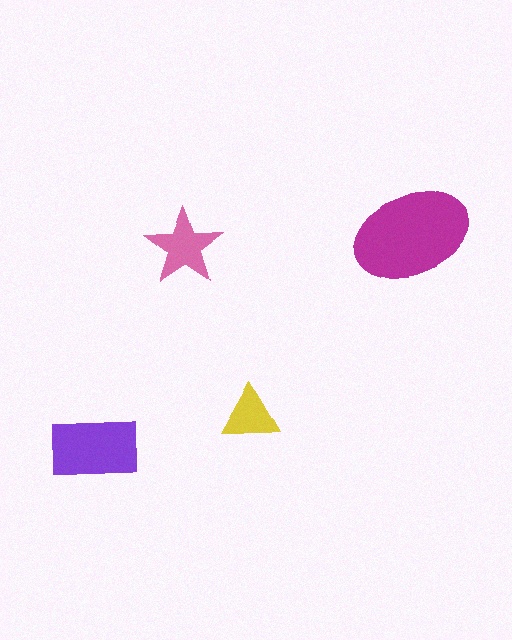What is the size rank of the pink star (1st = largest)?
3rd.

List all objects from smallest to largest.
The yellow triangle, the pink star, the purple rectangle, the magenta ellipse.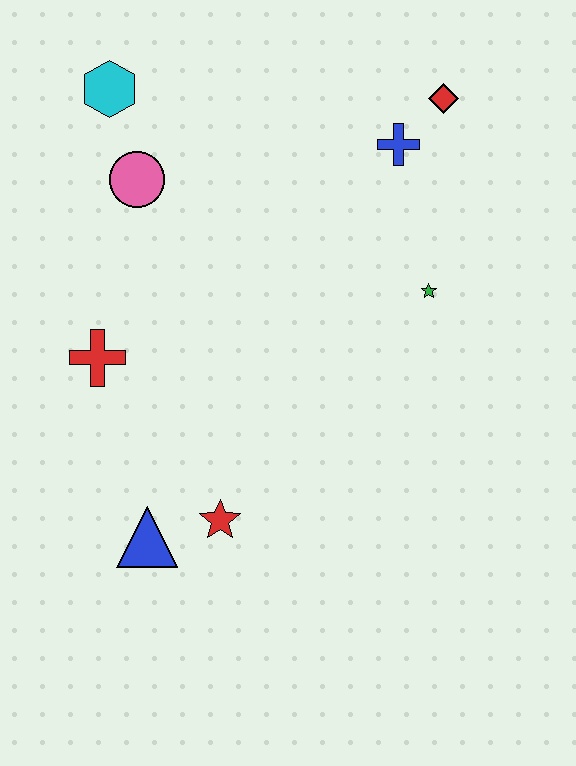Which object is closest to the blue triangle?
The red star is closest to the blue triangle.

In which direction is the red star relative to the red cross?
The red star is below the red cross.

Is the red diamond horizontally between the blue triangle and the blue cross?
No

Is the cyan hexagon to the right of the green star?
No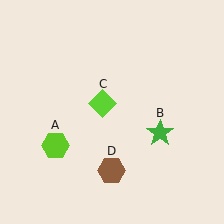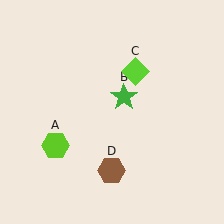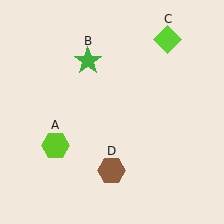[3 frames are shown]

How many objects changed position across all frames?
2 objects changed position: green star (object B), lime diamond (object C).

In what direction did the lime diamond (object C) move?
The lime diamond (object C) moved up and to the right.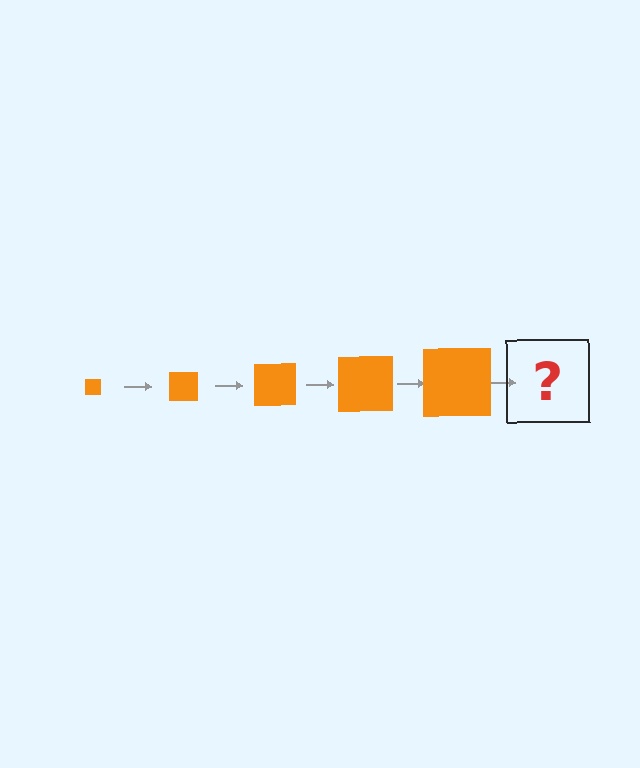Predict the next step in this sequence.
The next step is an orange square, larger than the previous one.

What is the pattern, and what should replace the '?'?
The pattern is that the square gets progressively larger each step. The '?' should be an orange square, larger than the previous one.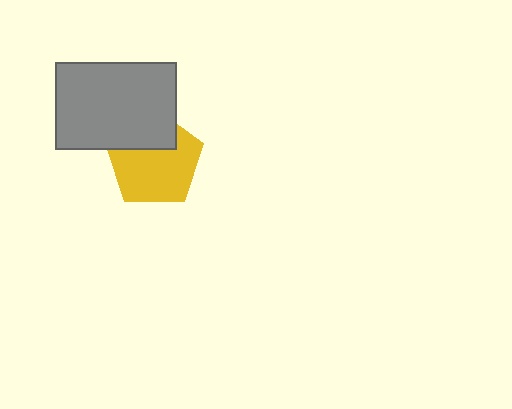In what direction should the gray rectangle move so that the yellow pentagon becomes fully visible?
The gray rectangle should move up. That is the shortest direction to clear the overlap and leave the yellow pentagon fully visible.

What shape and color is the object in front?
The object in front is a gray rectangle.